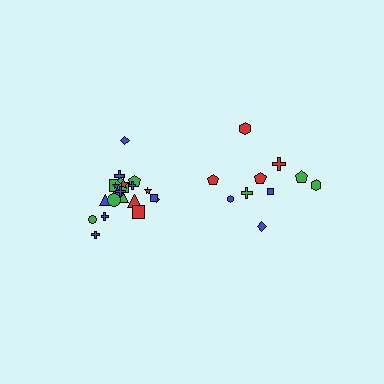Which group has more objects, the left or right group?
The left group.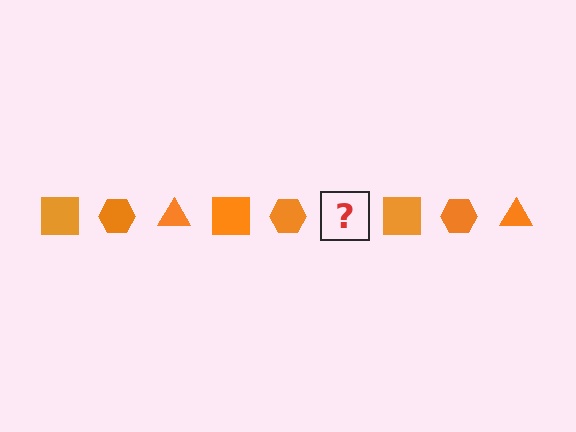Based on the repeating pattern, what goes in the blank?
The blank should be an orange triangle.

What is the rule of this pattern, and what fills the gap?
The rule is that the pattern cycles through square, hexagon, triangle shapes in orange. The gap should be filled with an orange triangle.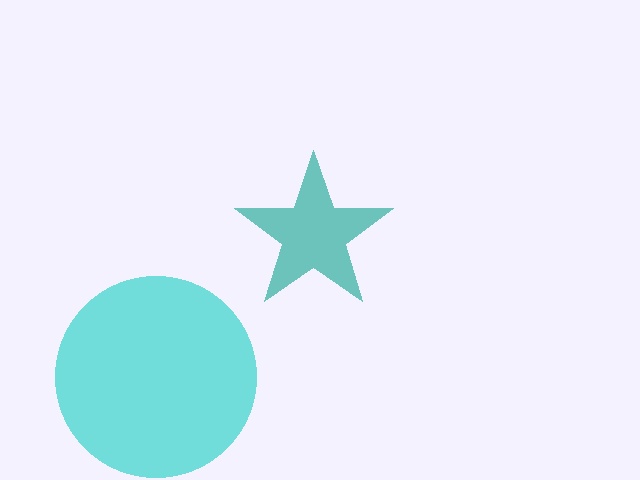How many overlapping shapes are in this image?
There are 2 overlapping shapes in the image.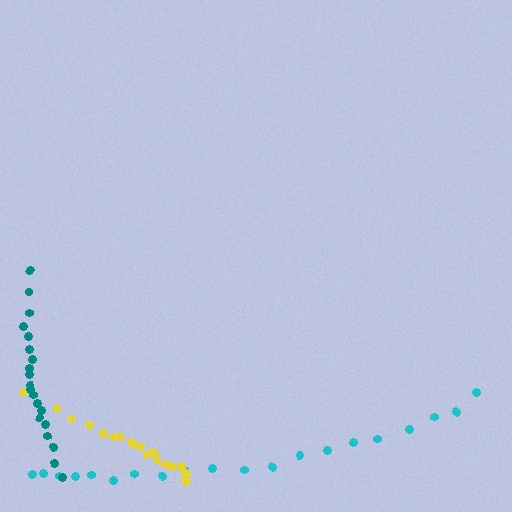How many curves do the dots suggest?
There are 3 distinct paths.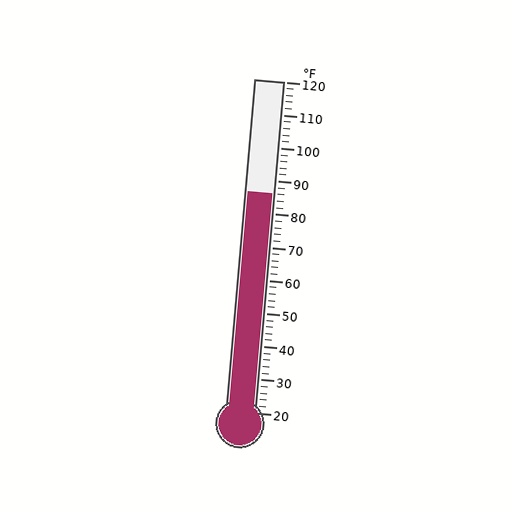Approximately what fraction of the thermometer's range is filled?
The thermometer is filled to approximately 65% of its range.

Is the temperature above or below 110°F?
The temperature is below 110°F.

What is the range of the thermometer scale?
The thermometer scale ranges from 20°F to 120°F.